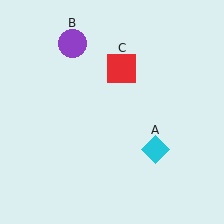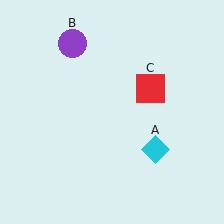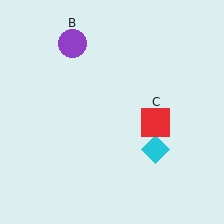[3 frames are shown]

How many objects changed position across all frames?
1 object changed position: red square (object C).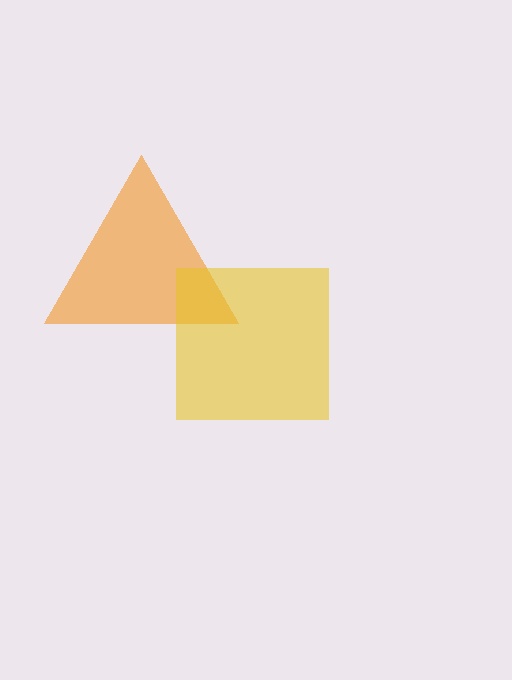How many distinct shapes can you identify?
There are 2 distinct shapes: an orange triangle, a yellow square.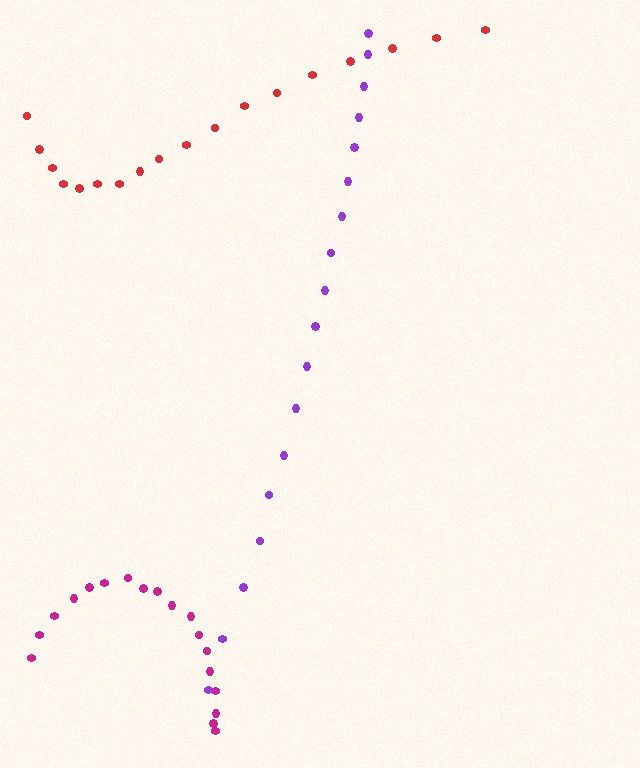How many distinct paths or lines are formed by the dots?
There are 3 distinct paths.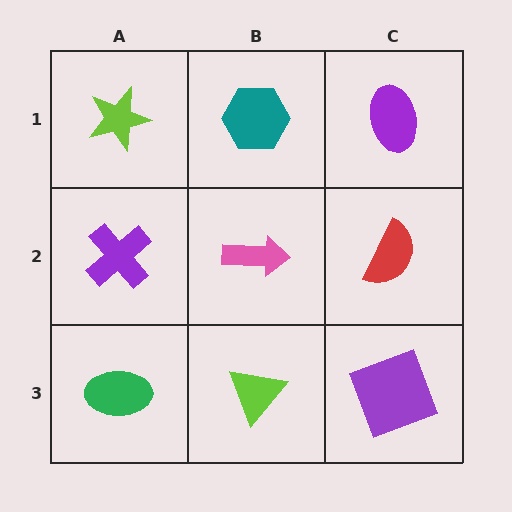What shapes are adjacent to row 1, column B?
A pink arrow (row 2, column B), a lime star (row 1, column A), a purple ellipse (row 1, column C).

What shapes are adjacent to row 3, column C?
A red semicircle (row 2, column C), a lime triangle (row 3, column B).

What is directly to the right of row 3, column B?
A purple square.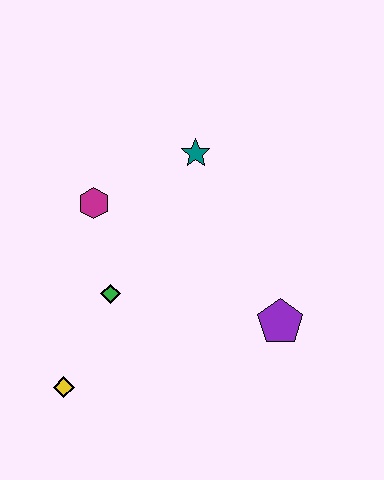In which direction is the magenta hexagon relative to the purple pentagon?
The magenta hexagon is to the left of the purple pentagon.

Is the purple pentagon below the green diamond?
Yes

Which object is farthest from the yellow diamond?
The teal star is farthest from the yellow diamond.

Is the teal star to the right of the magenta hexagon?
Yes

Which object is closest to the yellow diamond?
The green diamond is closest to the yellow diamond.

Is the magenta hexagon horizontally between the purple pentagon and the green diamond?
No